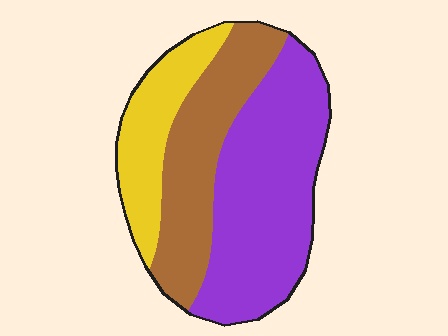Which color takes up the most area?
Purple, at roughly 50%.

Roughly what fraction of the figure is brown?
Brown takes up between a quarter and a half of the figure.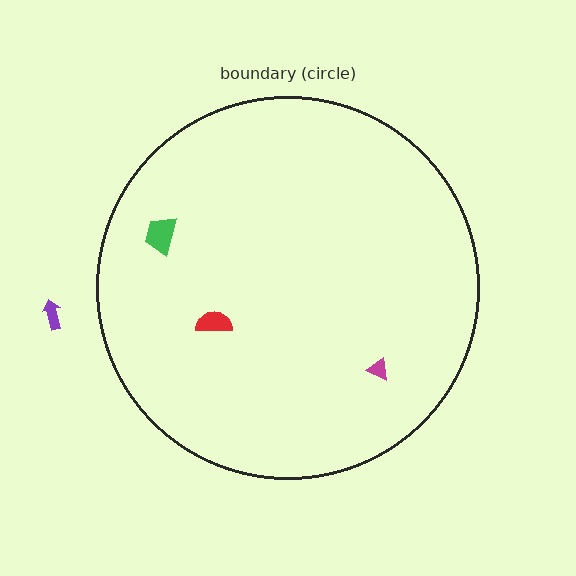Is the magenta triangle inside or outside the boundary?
Inside.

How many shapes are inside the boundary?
3 inside, 1 outside.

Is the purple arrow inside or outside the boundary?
Outside.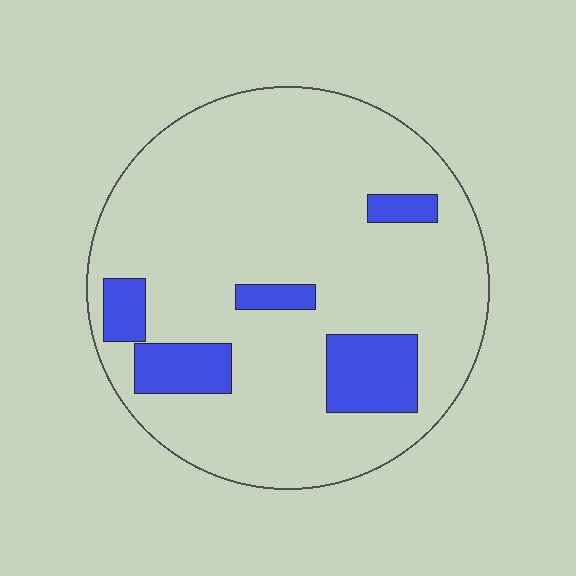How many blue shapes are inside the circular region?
5.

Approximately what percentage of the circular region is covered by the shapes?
Approximately 15%.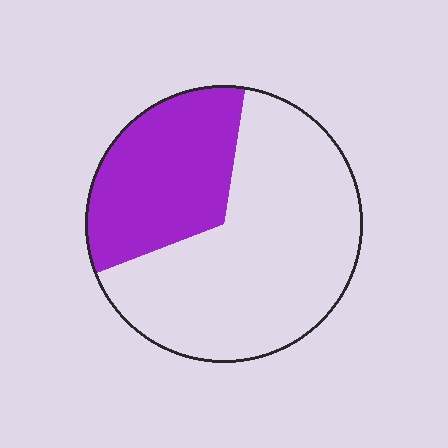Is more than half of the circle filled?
No.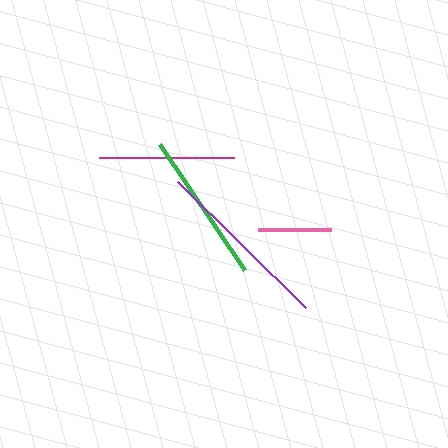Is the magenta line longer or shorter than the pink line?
The magenta line is longer than the pink line.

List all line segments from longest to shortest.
From longest to shortest: purple, green, magenta, pink.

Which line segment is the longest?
The purple line is the longest at approximately 180 pixels.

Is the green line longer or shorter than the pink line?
The green line is longer than the pink line.